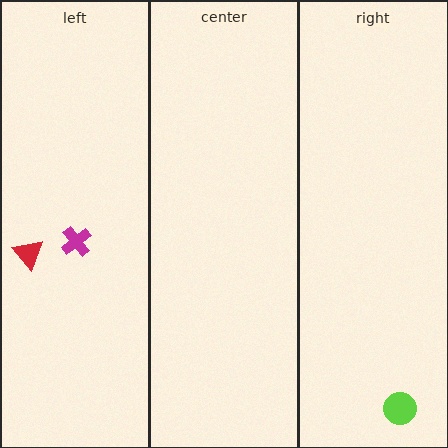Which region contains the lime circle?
The right region.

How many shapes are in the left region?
2.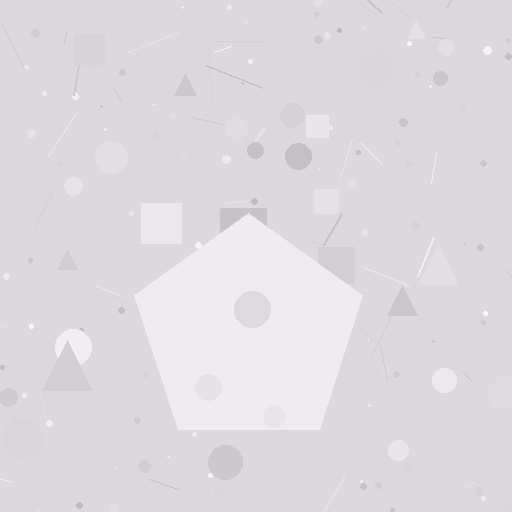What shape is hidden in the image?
A pentagon is hidden in the image.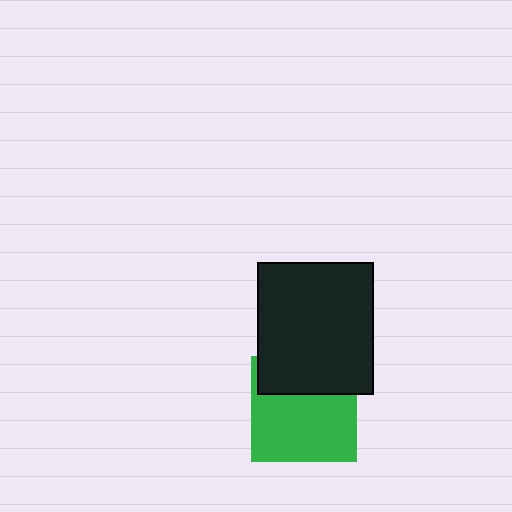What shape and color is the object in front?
The object in front is a black rectangle.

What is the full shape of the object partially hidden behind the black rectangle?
The partially hidden object is a green square.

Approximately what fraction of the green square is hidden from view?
Roughly 36% of the green square is hidden behind the black rectangle.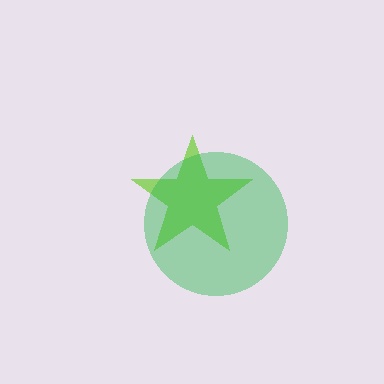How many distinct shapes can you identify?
There are 2 distinct shapes: a lime star, a green circle.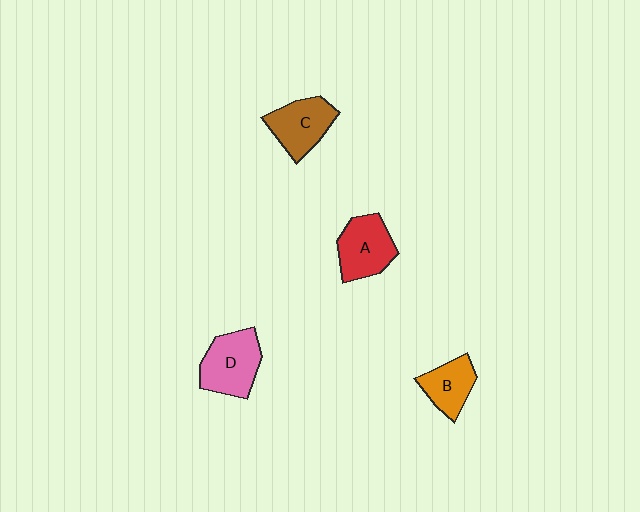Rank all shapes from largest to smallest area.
From largest to smallest: D (pink), A (red), C (brown), B (orange).